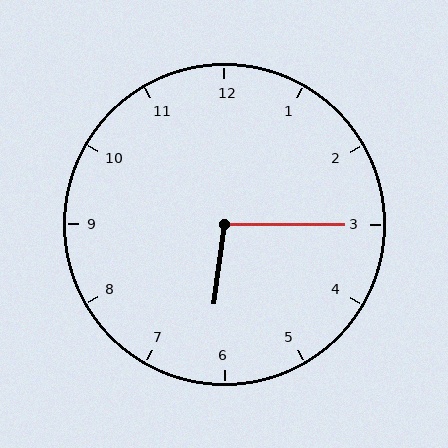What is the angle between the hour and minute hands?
Approximately 98 degrees.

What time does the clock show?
6:15.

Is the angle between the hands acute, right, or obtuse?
It is obtuse.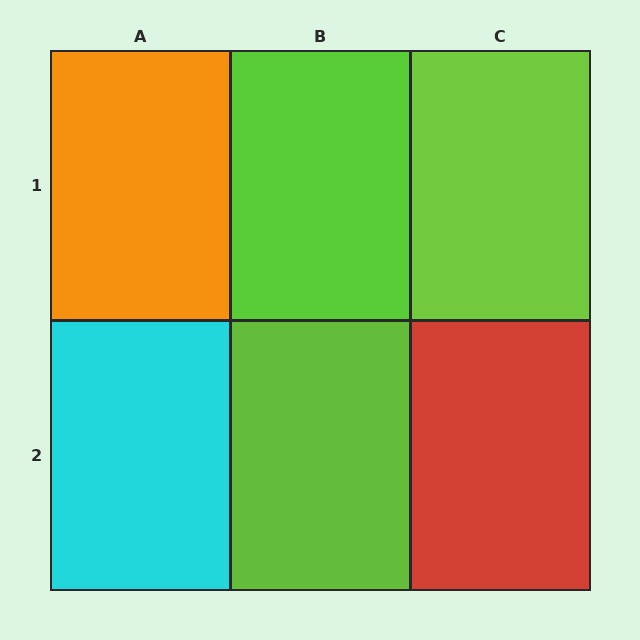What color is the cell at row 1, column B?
Lime.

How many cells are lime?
3 cells are lime.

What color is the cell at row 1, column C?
Lime.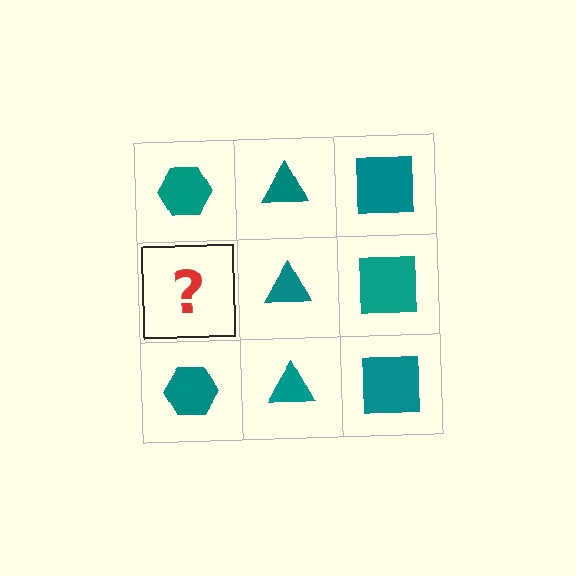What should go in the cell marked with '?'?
The missing cell should contain a teal hexagon.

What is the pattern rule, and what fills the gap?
The rule is that each column has a consistent shape. The gap should be filled with a teal hexagon.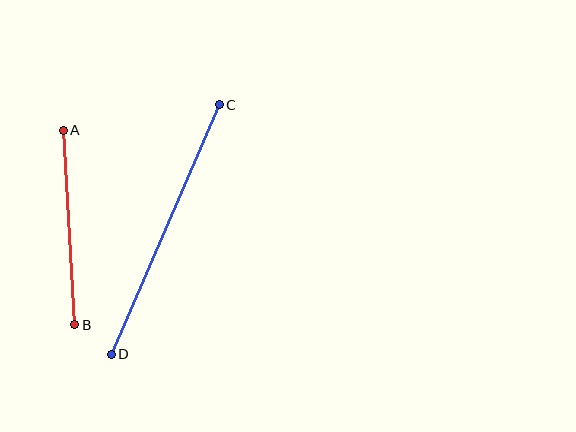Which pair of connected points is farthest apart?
Points C and D are farthest apart.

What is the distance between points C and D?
The distance is approximately 272 pixels.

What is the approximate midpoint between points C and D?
The midpoint is at approximately (165, 229) pixels.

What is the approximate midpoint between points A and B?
The midpoint is at approximately (69, 227) pixels.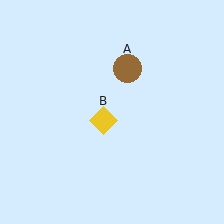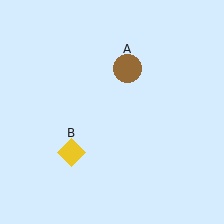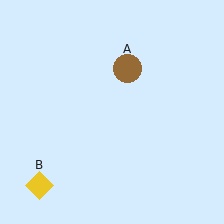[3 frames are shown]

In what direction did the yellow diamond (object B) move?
The yellow diamond (object B) moved down and to the left.